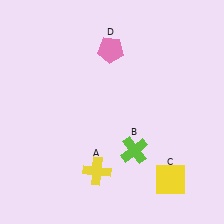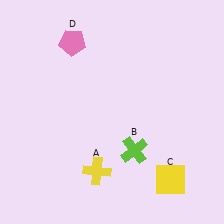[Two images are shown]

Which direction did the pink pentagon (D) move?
The pink pentagon (D) moved left.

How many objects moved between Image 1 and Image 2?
1 object moved between the two images.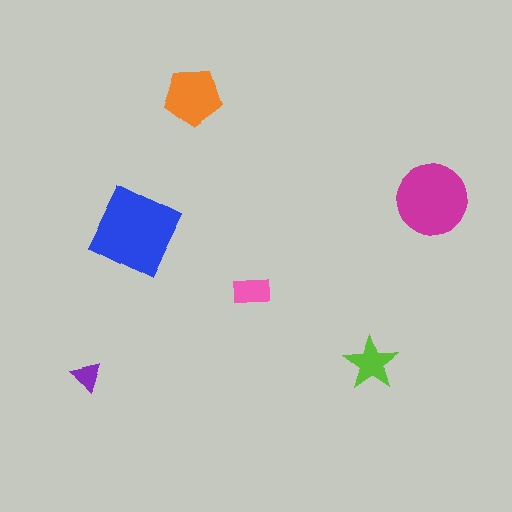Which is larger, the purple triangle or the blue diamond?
The blue diamond.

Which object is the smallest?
The purple triangle.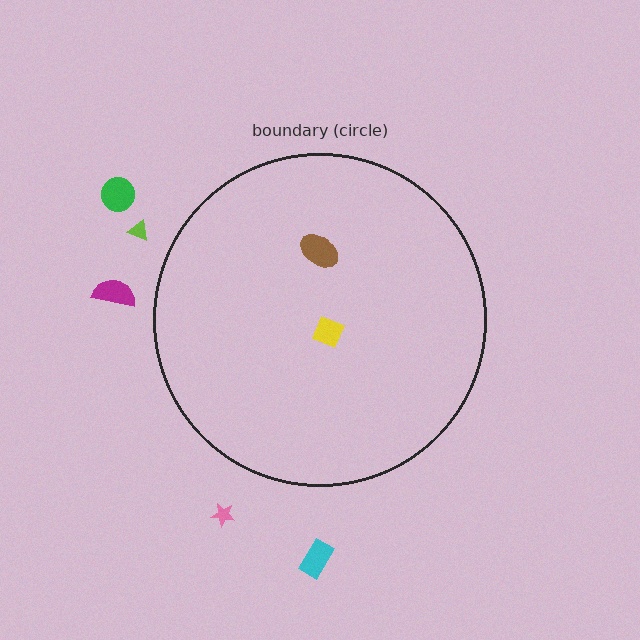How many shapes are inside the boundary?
2 inside, 5 outside.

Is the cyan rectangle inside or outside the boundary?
Outside.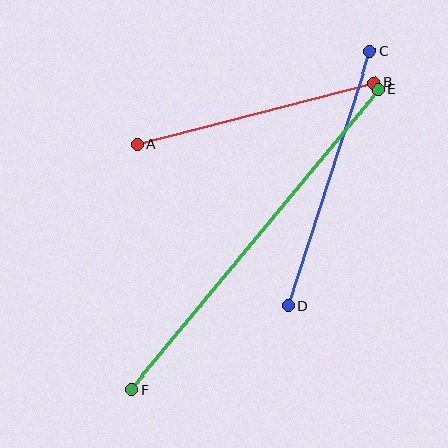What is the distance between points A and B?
The distance is approximately 244 pixels.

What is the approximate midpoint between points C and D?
The midpoint is at approximately (329, 178) pixels.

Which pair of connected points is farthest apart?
Points E and F are farthest apart.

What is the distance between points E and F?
The distance is approximately 389 pixels.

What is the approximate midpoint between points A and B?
The midpoint is at approximately (255, 114) pixels.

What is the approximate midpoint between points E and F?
The midpoint is at approximately (255, 240) pixels.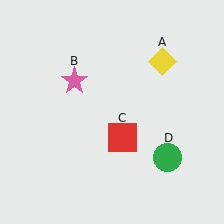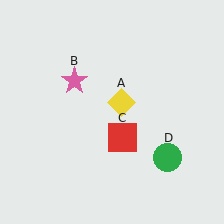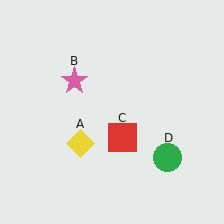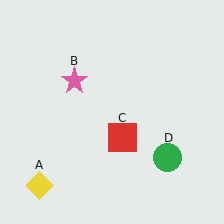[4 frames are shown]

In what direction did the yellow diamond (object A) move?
The yellow diamond (object A) moved down and to the left.